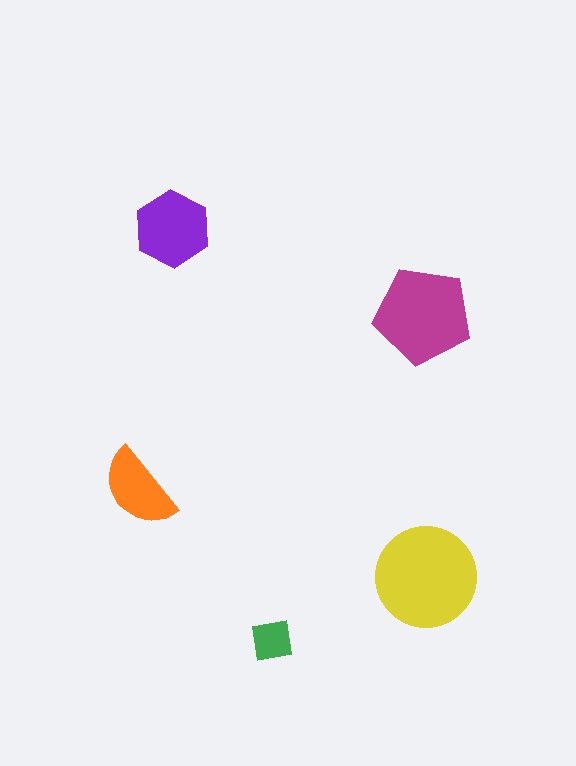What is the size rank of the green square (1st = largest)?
5th.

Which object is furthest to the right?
The yellow circle is rightmost.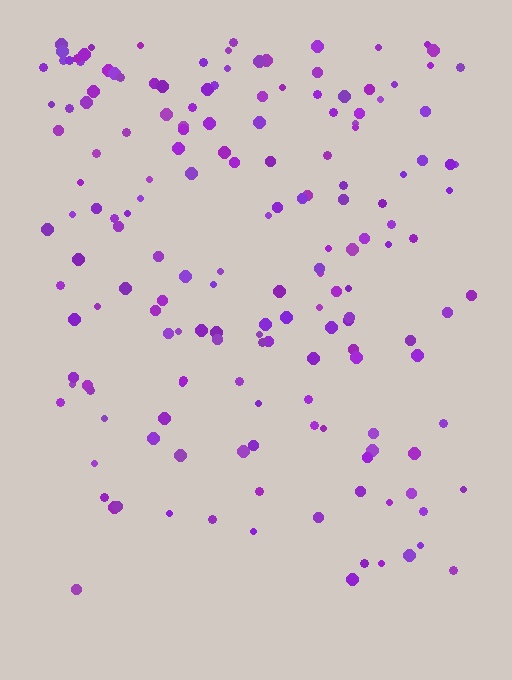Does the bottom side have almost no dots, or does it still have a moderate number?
Still a moderate number, just noticeably fewer than the top.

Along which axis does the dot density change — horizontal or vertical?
Vertical.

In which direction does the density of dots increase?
From bottom to top, with the top side densest.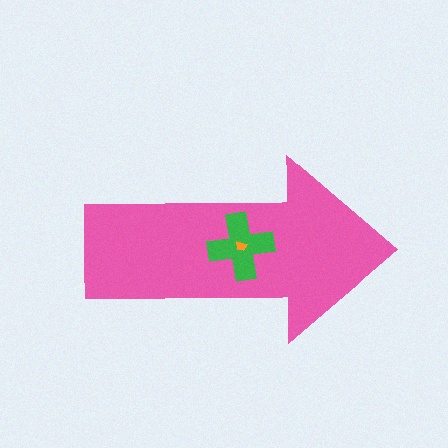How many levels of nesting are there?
3.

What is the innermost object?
The orange trapezoid.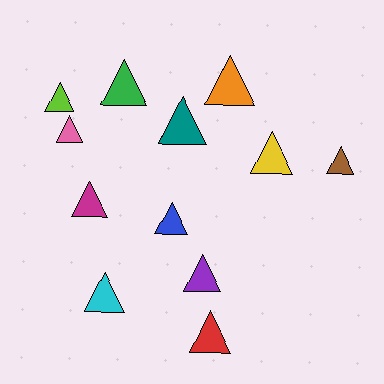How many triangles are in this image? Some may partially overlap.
There are 12 triangles.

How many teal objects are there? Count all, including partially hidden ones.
There is 1 teal object.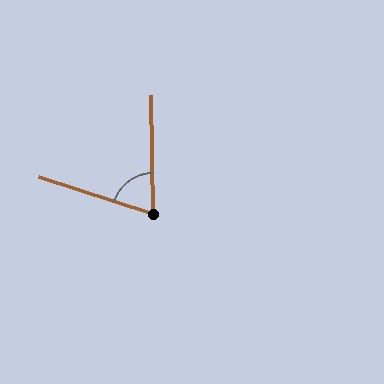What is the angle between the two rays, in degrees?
Approximately 71 degrees.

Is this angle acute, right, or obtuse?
It is acute.